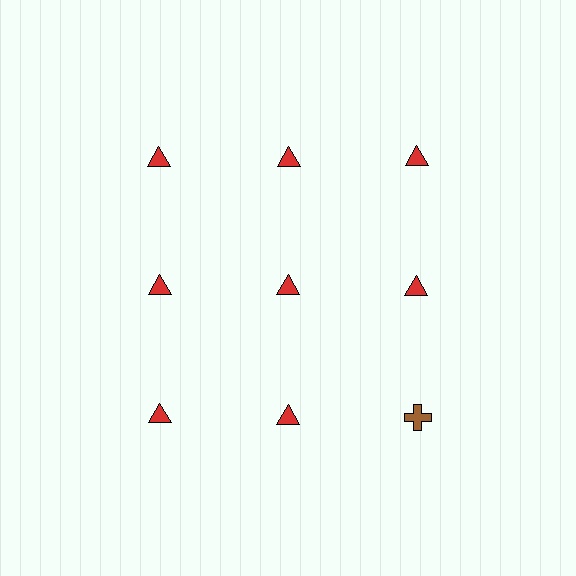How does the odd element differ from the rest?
It differs in both color (brown instead of red) and shape (cross instead of triangle).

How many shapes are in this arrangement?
There are 9 shapes arranged in a grid pattern.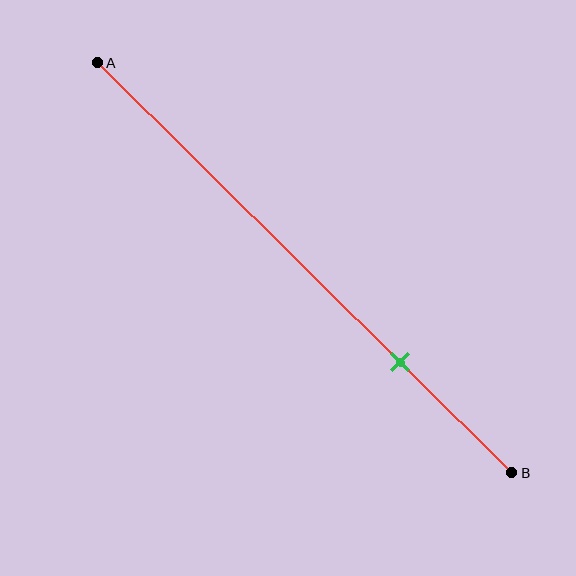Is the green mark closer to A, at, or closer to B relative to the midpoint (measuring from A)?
The green mark is closer to point B than the midpoint of segment AB.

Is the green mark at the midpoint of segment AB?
No, the mark is at about 75% from A, not at the 50% midpoint.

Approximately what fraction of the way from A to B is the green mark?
The green mark is approximately 75% of the way from A to B.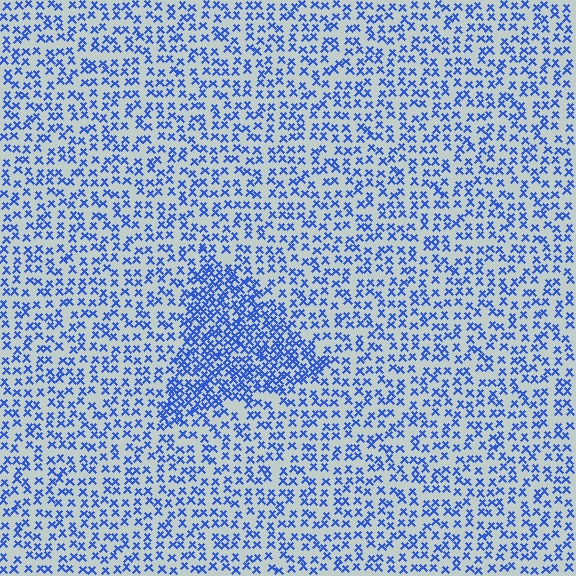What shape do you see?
I see a triangle.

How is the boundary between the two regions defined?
The boundary is defined by a change in element density (approximately 2.1x ratio). All elements are the same color, size, and shape.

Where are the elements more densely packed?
The elements are more densely packed inside the triangle boundary.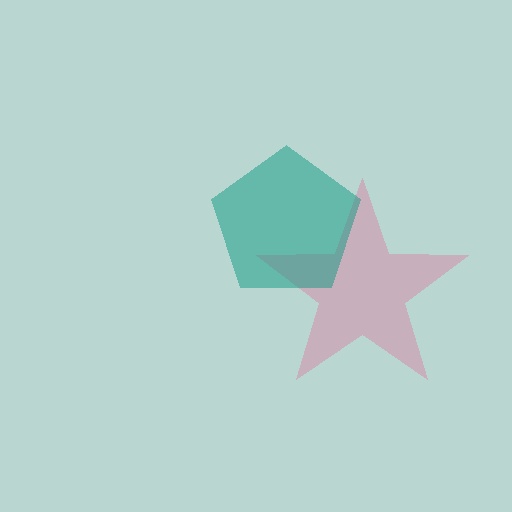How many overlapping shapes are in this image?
There are 2 overlapping shapes in the image.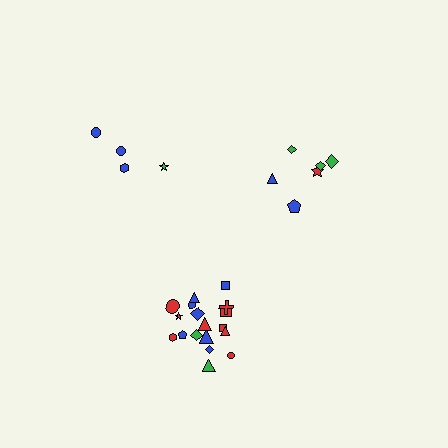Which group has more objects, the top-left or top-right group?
The top-right group.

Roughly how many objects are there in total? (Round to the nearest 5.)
Roughly 30 objects in total.